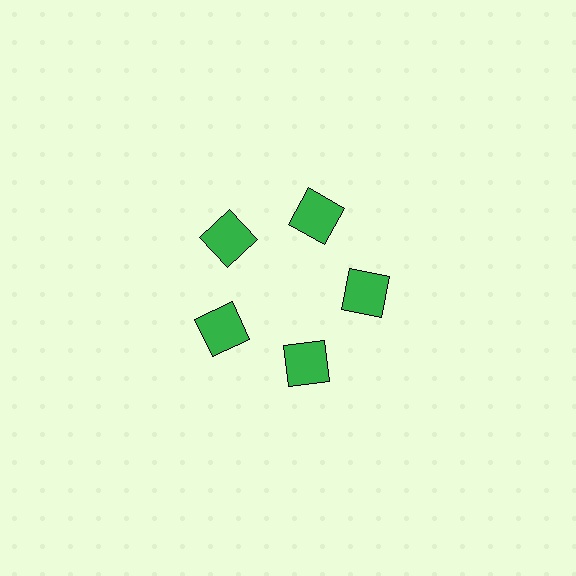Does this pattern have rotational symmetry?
Yes, this pattern has 5-fold rotational symmetry. It looks the same after rotating 72 degrees around the center.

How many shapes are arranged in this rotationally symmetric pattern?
There are 5 shapes, arranged in 5 groups of 1.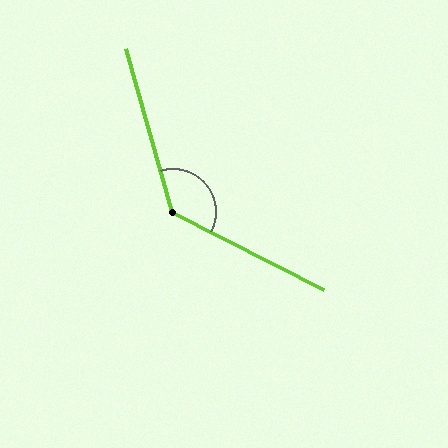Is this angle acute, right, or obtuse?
It is obtuse.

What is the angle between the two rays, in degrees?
Approximately 133 degrees.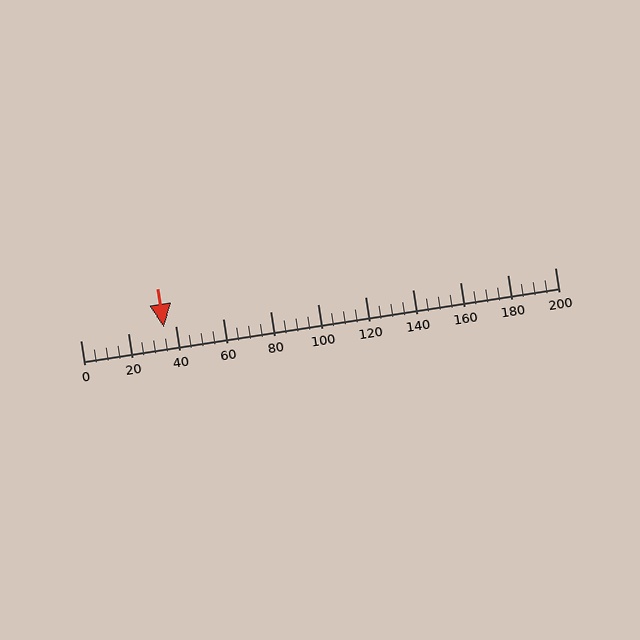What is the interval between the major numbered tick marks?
The major tick marks are spaced 20 units apart.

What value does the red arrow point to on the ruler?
The red arrow points to approximately 35.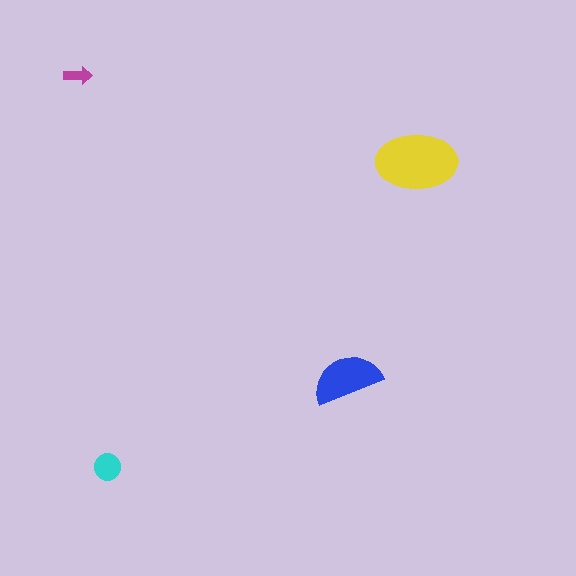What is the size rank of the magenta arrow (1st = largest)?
4th.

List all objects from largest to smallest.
The yellow ellipse, the blue semicircle, the cyan circle, the magenta arrow.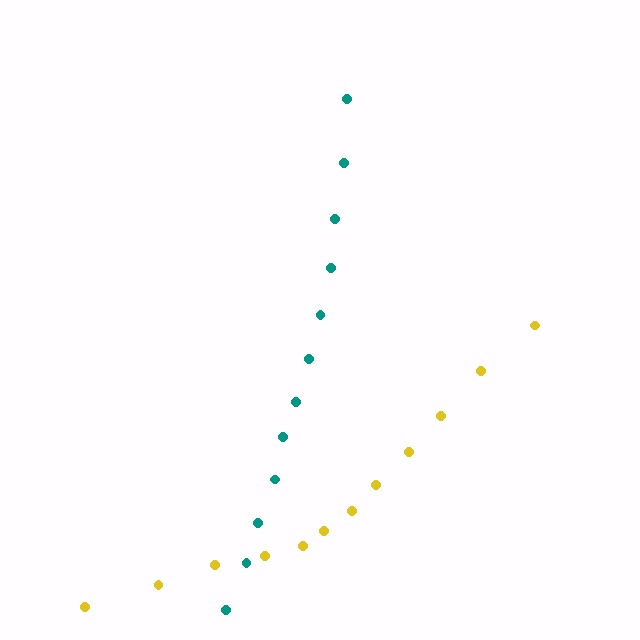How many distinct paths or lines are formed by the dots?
There are 2 distinct paths.